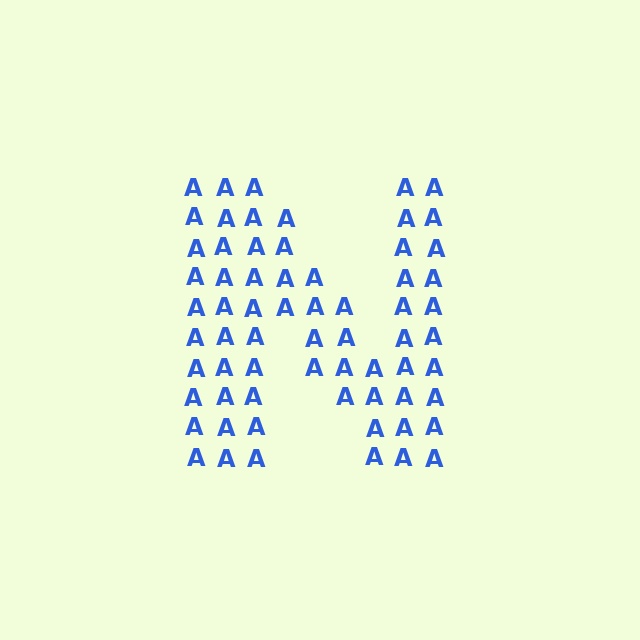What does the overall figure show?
The overall figure shows the letter N.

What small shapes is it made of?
It is made of small letter A's.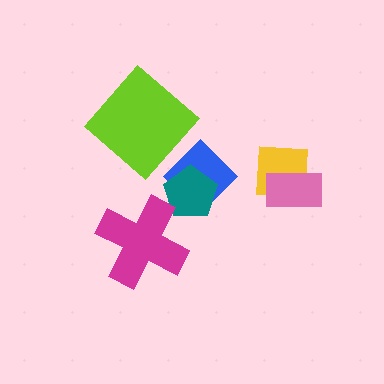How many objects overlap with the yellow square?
1 object overlaps with the yellow square.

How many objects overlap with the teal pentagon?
1 object overlaps with the teal pentagon.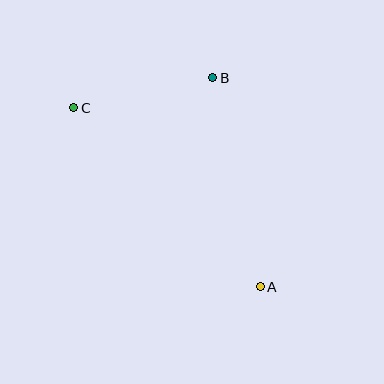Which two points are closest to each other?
Points B and C are closest to each other.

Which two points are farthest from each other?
Points A and C are farthest from each other.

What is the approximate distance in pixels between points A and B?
The distance between A and B is approximately 214 pixels.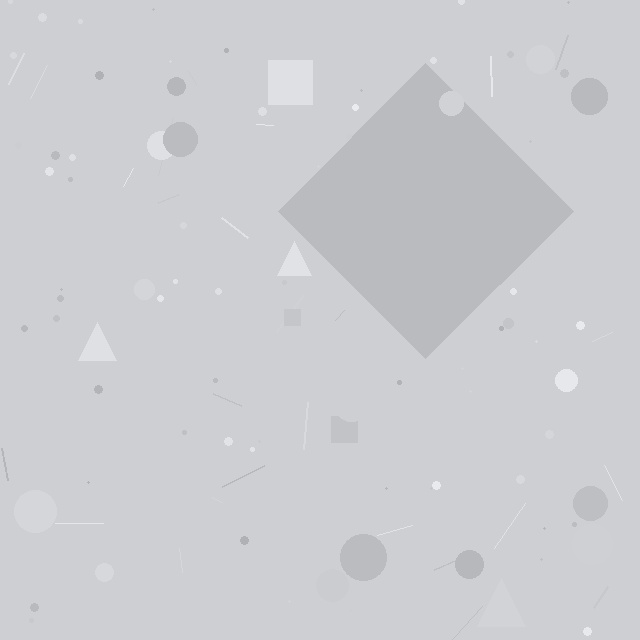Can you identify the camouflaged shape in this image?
The camouflaged shape is a diamond.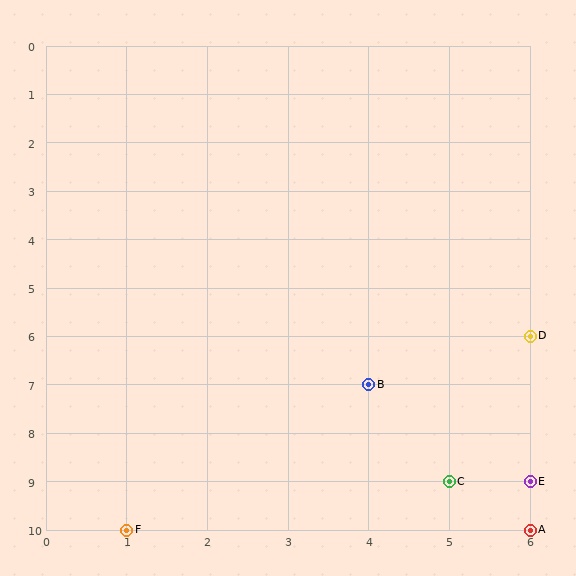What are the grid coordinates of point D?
Point D is at grid coordinates (6, 6).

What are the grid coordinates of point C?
Point C is at grid coordinates (5, 9).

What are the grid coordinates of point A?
Point A is at grid coordinates (6, 10).